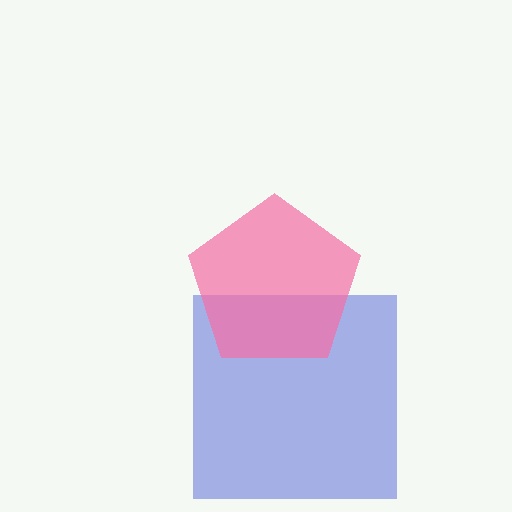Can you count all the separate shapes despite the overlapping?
Yes, there are 2 separate shapes.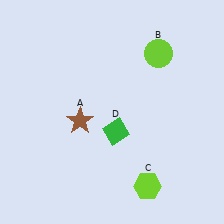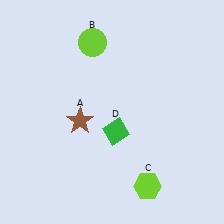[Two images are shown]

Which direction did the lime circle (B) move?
The lime circle (B) moved left.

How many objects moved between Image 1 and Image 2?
1 object moved between the two images.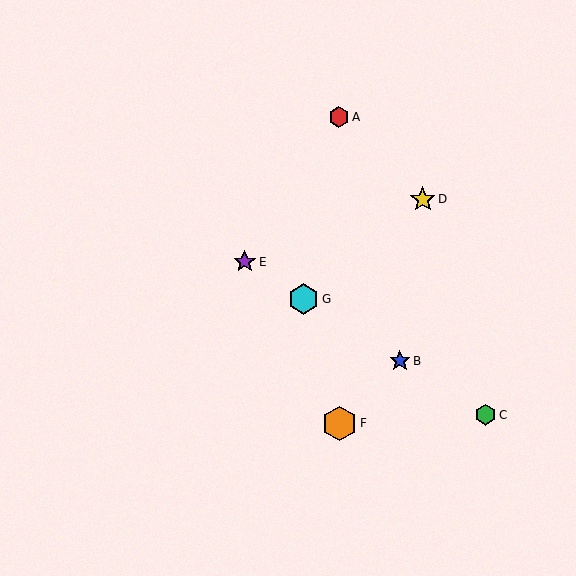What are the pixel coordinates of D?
Object D is at (423, 199).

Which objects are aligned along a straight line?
Objects B, C, E, G are aligned along a straight line.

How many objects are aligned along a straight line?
4 objects (B, C, E, G) are aligned along a straight line.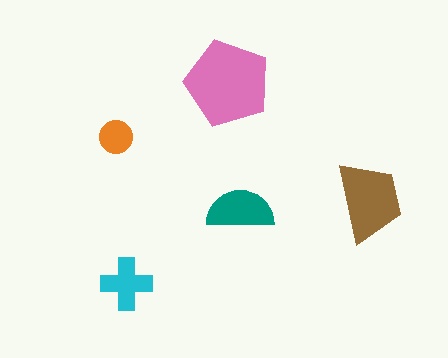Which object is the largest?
The pink pentagon.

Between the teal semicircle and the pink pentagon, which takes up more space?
The pink pentagon.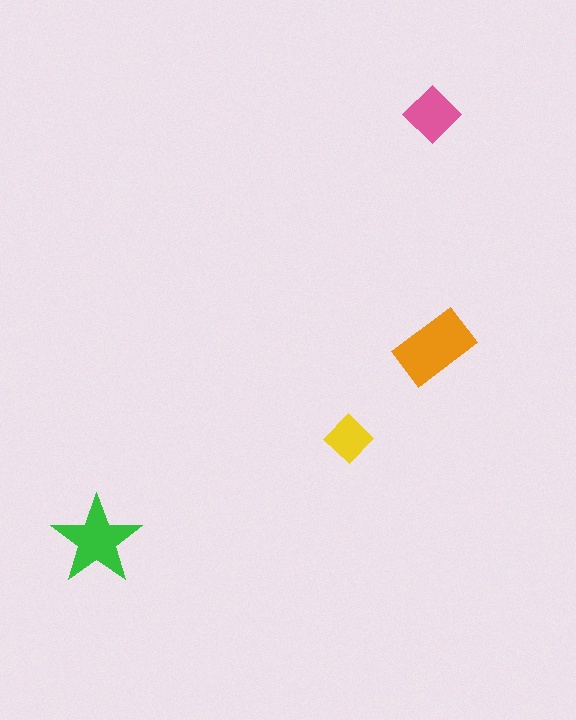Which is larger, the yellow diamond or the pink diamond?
The pink diamond.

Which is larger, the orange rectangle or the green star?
The orange rectangle.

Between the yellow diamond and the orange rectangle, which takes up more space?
The orange rectangle.